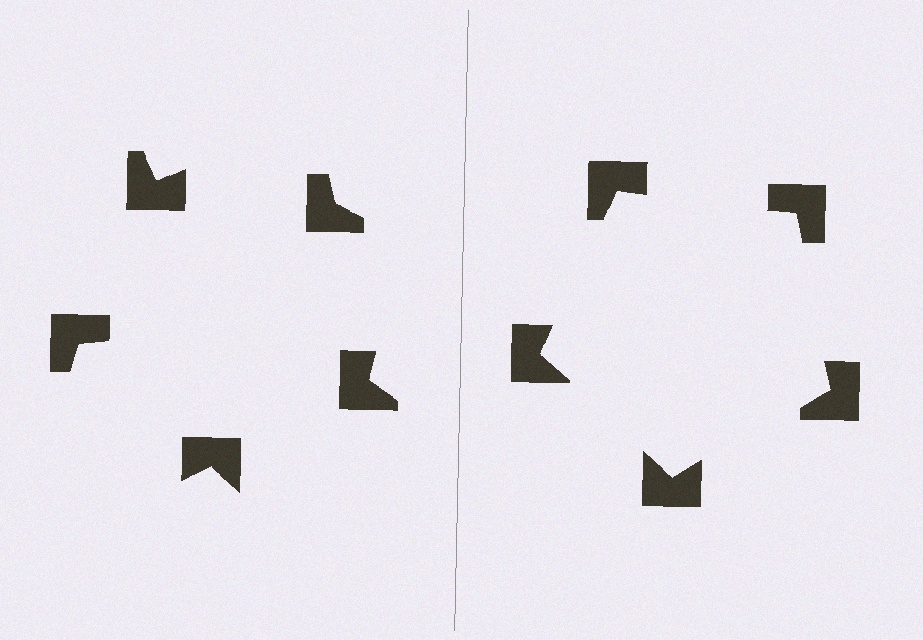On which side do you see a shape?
An illusory pentagon appears on the right side. On the left side the wedge cuts are rotated, so no coherent shape forms.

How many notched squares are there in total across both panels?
10 — 5 on each side.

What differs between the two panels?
The notched squares are positioned identically on both sides; only the wedge orientations differ. On the right they align to a pentagon; on the left they are misaligned.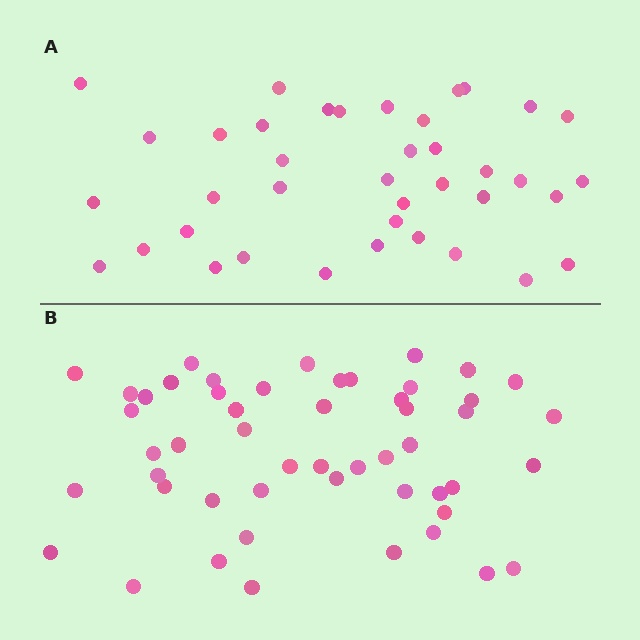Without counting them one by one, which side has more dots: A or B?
Region B (the bottom region) has more dots.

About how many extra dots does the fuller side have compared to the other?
Region B has roughly 12 or so more dots than region A.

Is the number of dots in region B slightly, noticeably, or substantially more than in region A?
Region B has noticeably more, but not dramatically so. The ratio is roughly 1.3 to 1.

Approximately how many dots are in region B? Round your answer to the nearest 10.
About 50 dots. (The exact count is 51, which rounds to 50.)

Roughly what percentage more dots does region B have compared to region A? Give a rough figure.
About 30% more.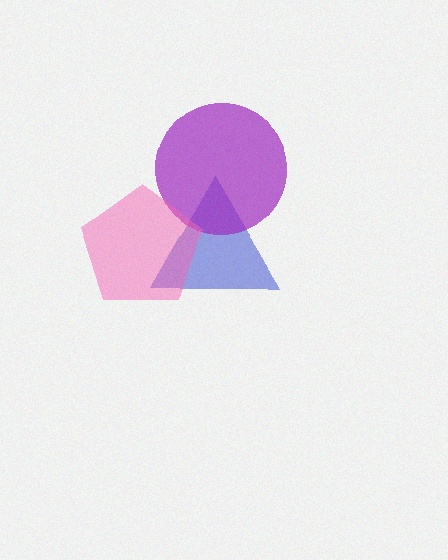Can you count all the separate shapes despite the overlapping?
Yes, there are 3 separate shapes.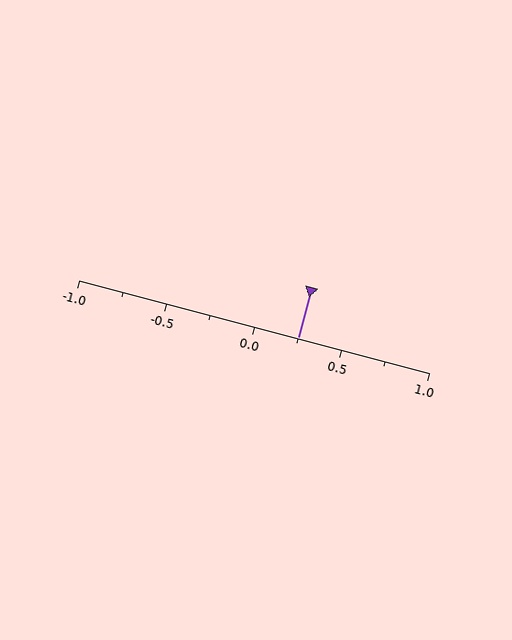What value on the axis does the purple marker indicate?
The marker indicates approximately 0.25.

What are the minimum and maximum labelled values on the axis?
The axis runs from -1.0 to 1.0.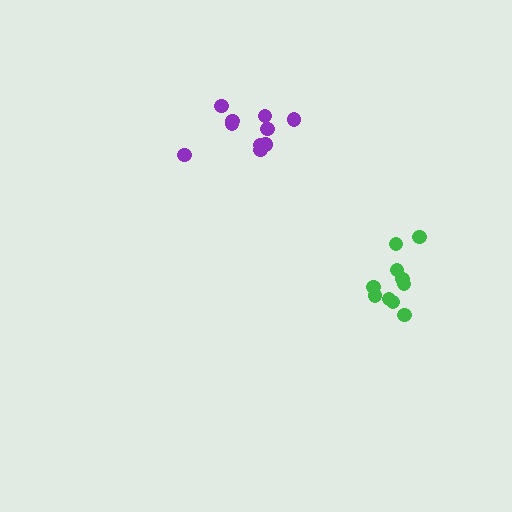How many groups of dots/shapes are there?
There are 2 groups.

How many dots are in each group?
Group 1: 10 dots, Group 2: 10 dots (20 total).